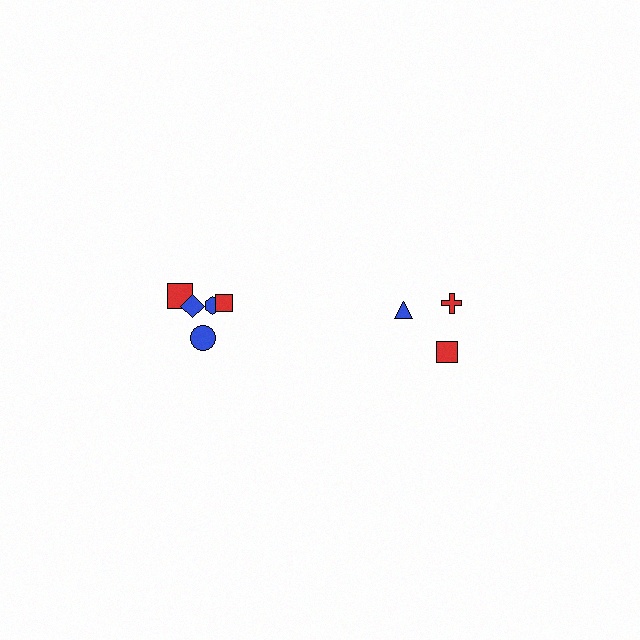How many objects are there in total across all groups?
There are 8 objects.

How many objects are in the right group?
There are 3 objects.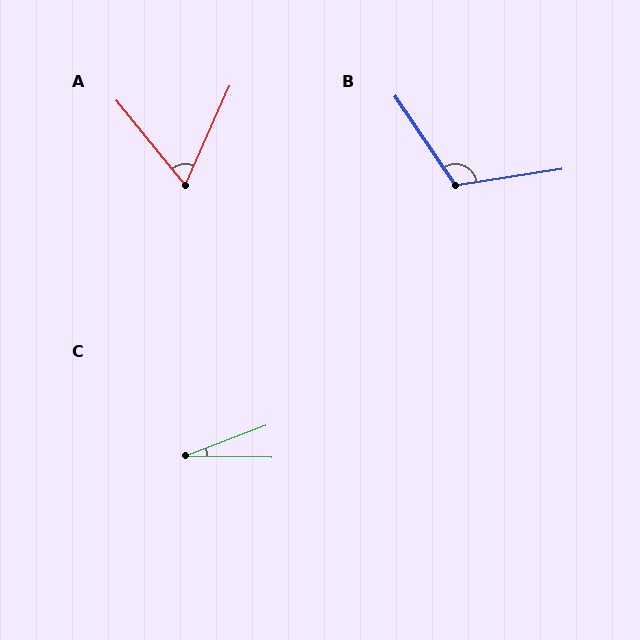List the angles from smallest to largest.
C (21°), A (63°), B (115°).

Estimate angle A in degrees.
Approximately 63 degrees.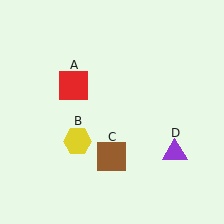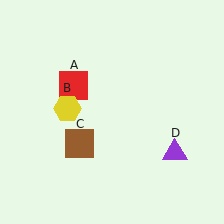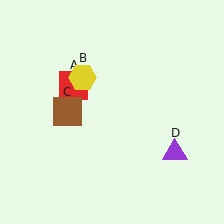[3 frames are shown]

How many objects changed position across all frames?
2 objects changed position: yellow hexagon (object B), brown square (object C).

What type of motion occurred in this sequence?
The yellow hexagon (object B), brown square (object C) rotated clockwise around the center of the scene.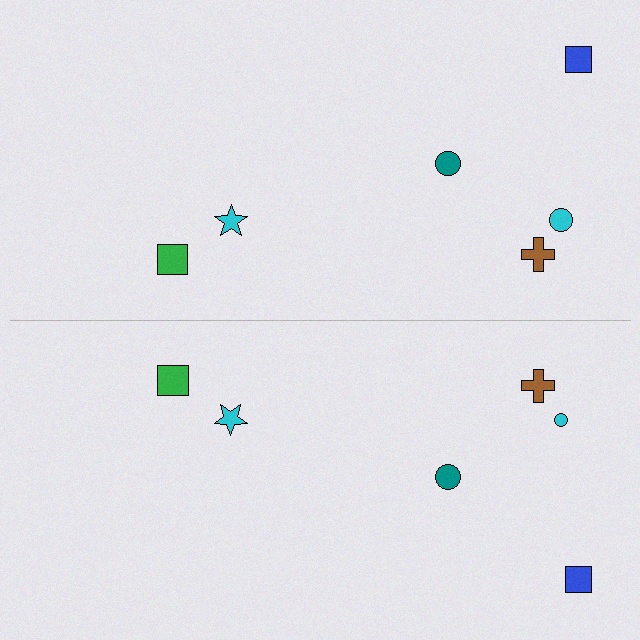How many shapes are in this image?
There are 12 shapes in this image.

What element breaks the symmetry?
The cyan circle on the bottom side has a different size than its mirror counterpart.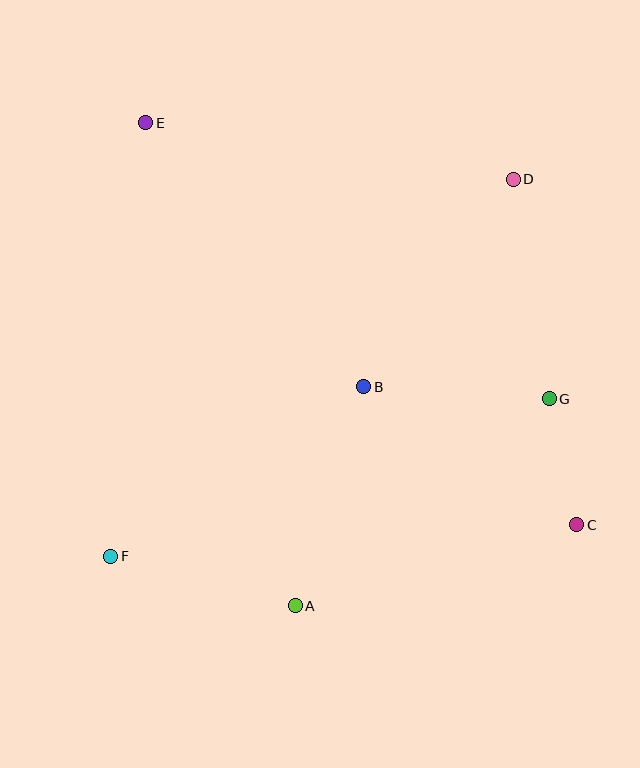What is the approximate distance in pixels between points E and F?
The distance between E and F is approximately 435 pixels.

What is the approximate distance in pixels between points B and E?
The distance between B and E is approximately 342 pixels.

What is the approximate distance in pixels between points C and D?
The distance between C and D is approximately 351 pixels.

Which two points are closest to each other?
Points C and G are closest to each other.